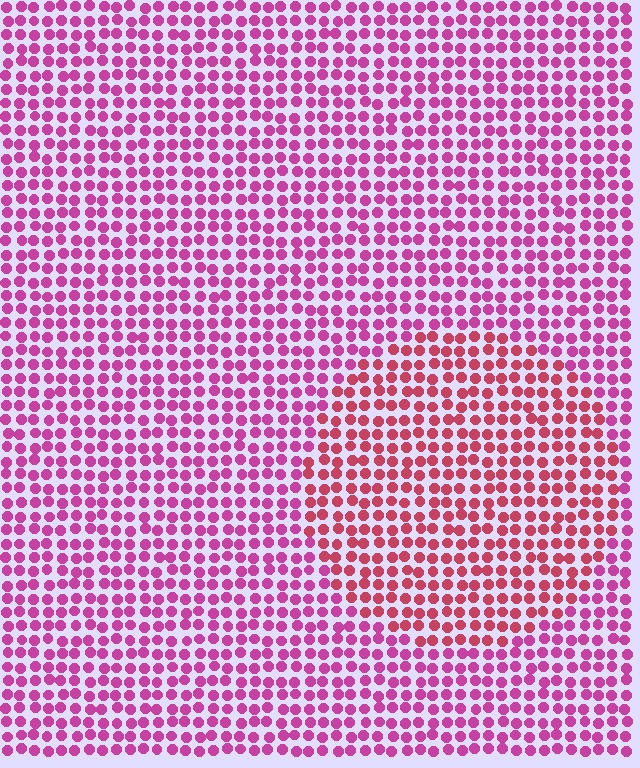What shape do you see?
I see a circle.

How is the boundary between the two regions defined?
The boundary is defined purely by a slight shift in hue (about 29 degrees). Spacing, size, and orientation are identical on both sides.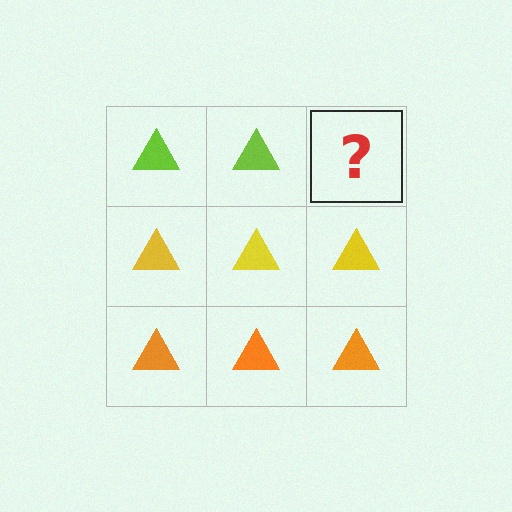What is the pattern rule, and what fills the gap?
The rule is that each row has a consistent color. The gap should be filled with a lime triangle.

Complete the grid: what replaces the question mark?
The question mark should be replaced with a lime triangle.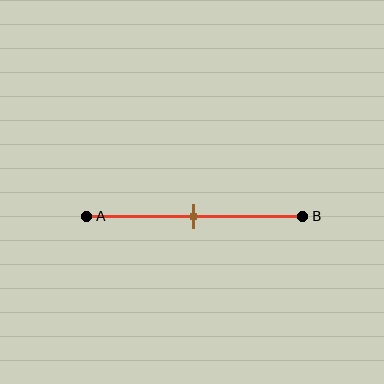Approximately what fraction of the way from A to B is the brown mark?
The brown mark is approximately 50% of the way from A to B.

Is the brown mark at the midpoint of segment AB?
Yes, the mark is approximately at the midpoint.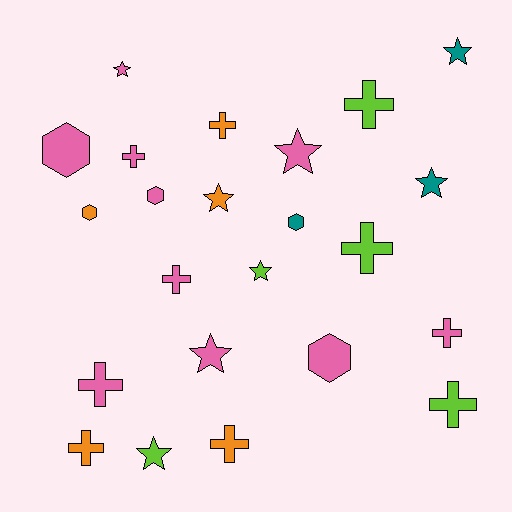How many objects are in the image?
There are 23 objects.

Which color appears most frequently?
Pink, with 10 objects.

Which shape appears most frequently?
Cross, with 10 objects.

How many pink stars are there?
There are 3 pink stars.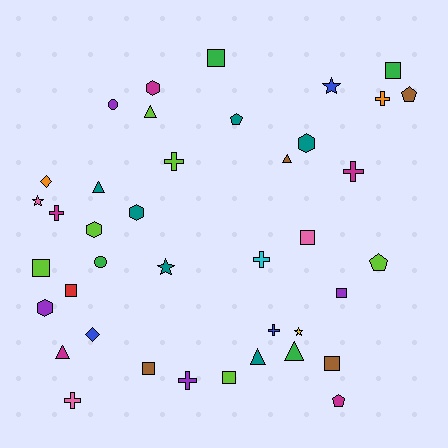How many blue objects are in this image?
There are 3 blue objects.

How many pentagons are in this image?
There are 4 pentagons.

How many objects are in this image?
There are 40 objects.